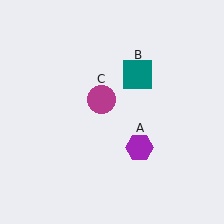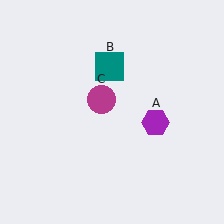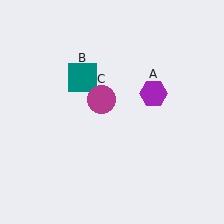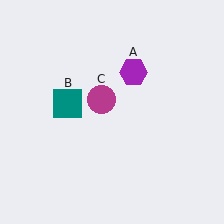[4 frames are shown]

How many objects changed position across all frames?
2 objects changed position: purple hexagon (object A), teal square (object B).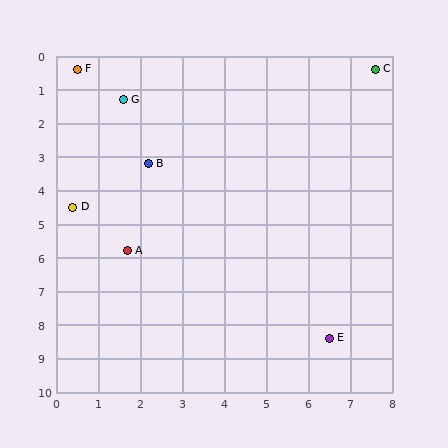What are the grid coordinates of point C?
Point C is at approximately (7.6, 0.4).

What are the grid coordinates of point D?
Point D is at approximately (0.4, 4.5).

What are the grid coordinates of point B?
Point B is at approximately (2.2, 3.2).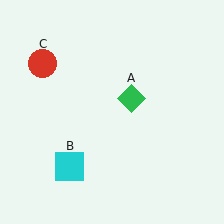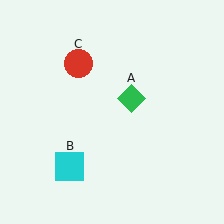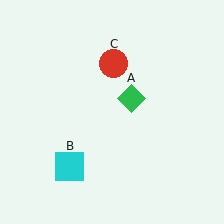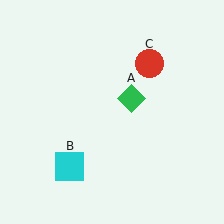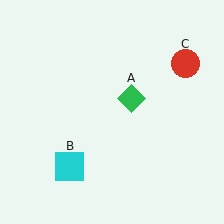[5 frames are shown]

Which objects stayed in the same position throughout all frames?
Green diamond (object A) and cyan square (object B) remained stationary.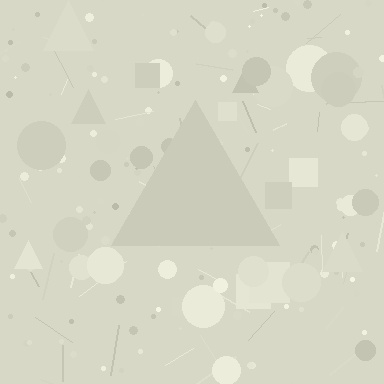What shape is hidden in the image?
A triangle is hidden in the image.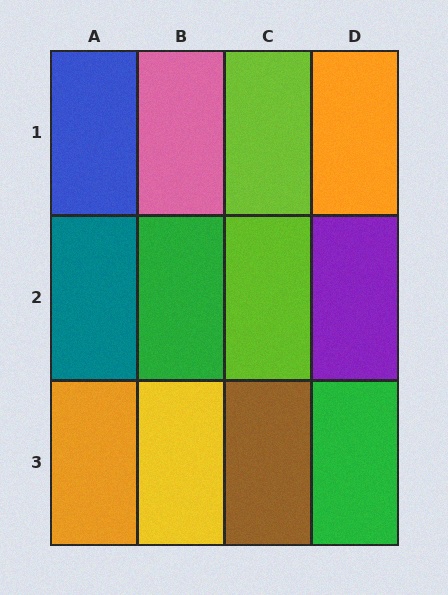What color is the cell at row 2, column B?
Green.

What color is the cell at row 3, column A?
Orange.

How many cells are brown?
1 cell is brown.